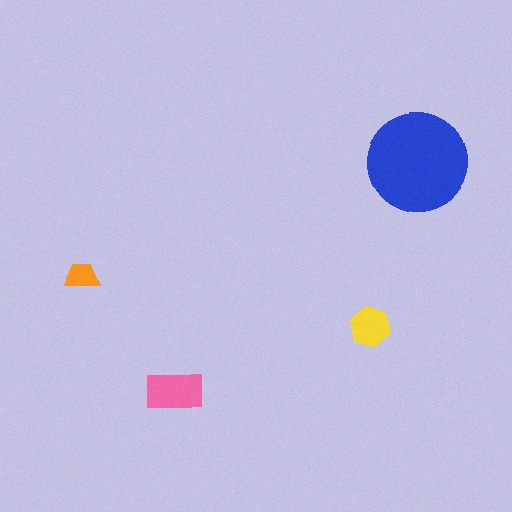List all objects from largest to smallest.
The blue circle, the pink rectangle, the yellow hexagon, the orange trapezoid.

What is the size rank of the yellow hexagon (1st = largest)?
3rd.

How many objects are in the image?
There are 4 objects in the image.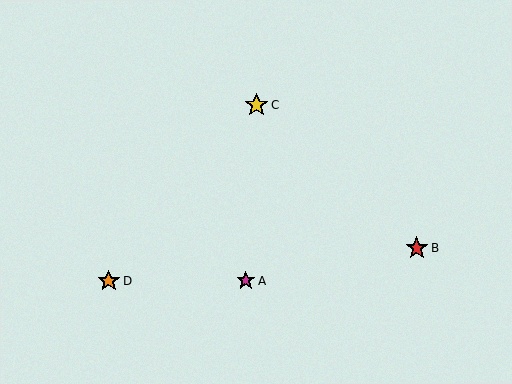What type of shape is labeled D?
Shape D is an orange star.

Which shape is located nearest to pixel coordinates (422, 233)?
The red star (labeled B) at (417, 248) is nearest to that location.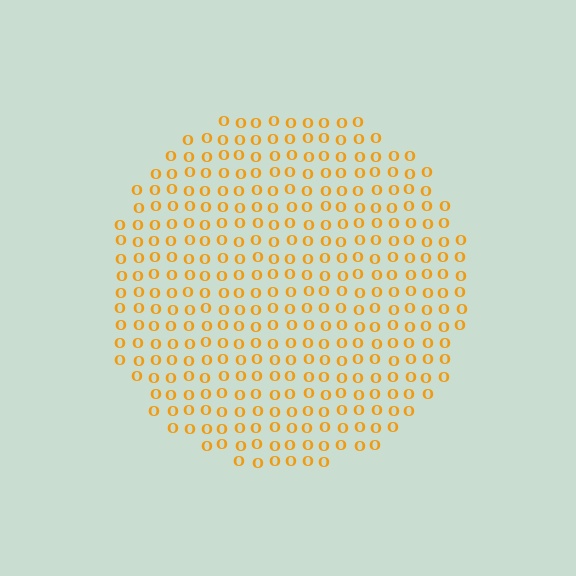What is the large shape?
The large shape is a circle.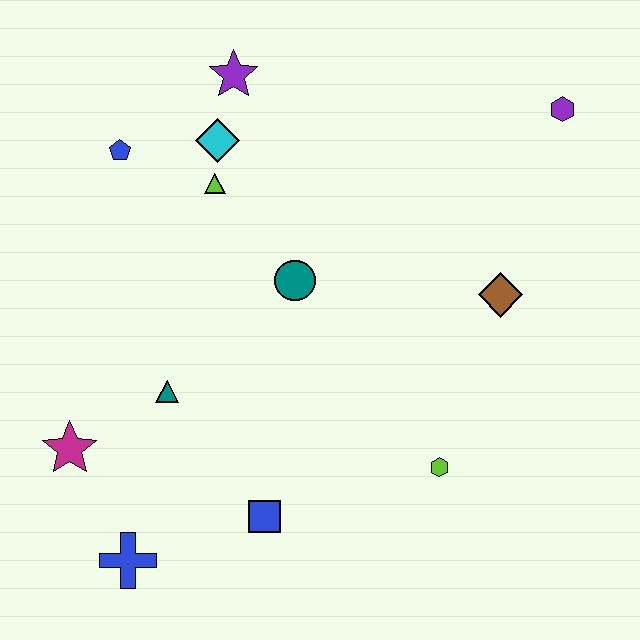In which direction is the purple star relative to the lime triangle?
The purple star is above the lime triangle.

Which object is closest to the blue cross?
The magenta star is closest to the blue cross.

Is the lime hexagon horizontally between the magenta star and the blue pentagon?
No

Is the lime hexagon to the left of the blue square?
No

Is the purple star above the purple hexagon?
Yes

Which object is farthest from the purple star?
The blue cross is farthest from the purple star.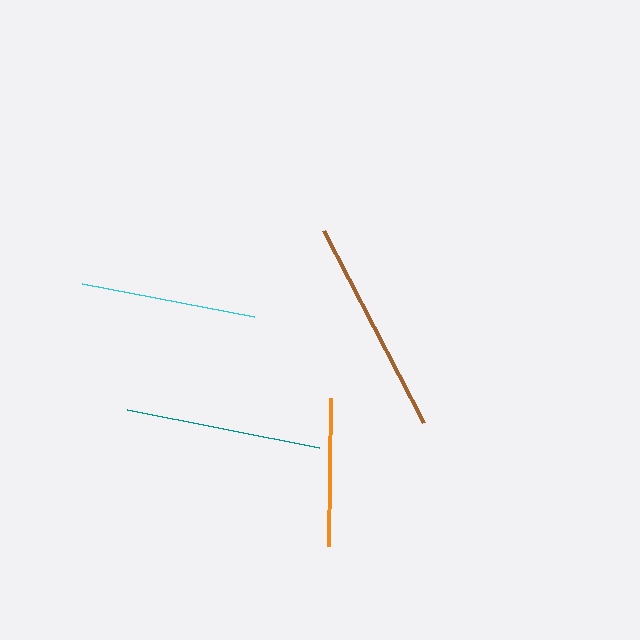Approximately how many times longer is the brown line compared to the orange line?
The brown line is approximately 1.5 times the length of the orange line.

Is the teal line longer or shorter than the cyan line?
The teal line is longer than the cyan line.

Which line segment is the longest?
The brown line is the longest at approximately 217 pixels.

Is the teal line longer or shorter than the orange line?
The teal line is longer than the orange line.